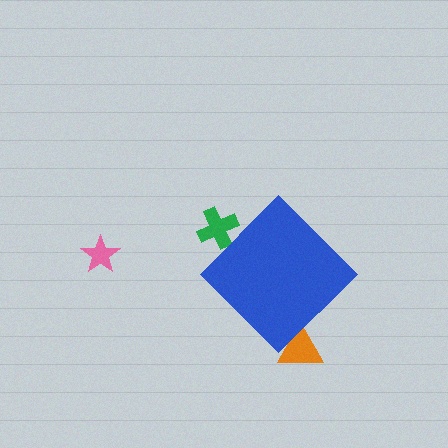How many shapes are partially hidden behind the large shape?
2 shapes are partially hidden.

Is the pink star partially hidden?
No, the pink star is fully visible.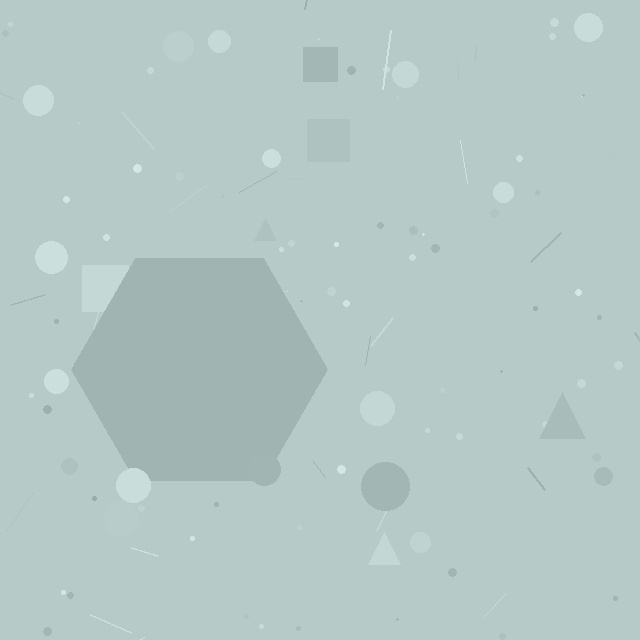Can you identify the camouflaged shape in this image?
The camouflaged shape is a hexagon.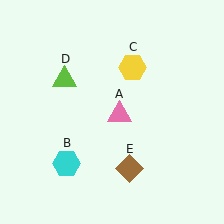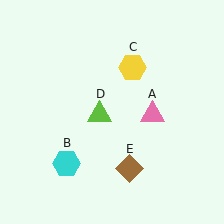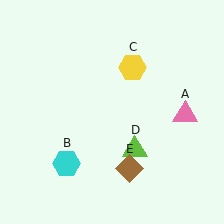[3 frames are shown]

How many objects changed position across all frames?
2 objects changed position: pink triangle (object A), lime triangle (object D).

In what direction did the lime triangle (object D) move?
The lime triangle (object D) moved down and to the right.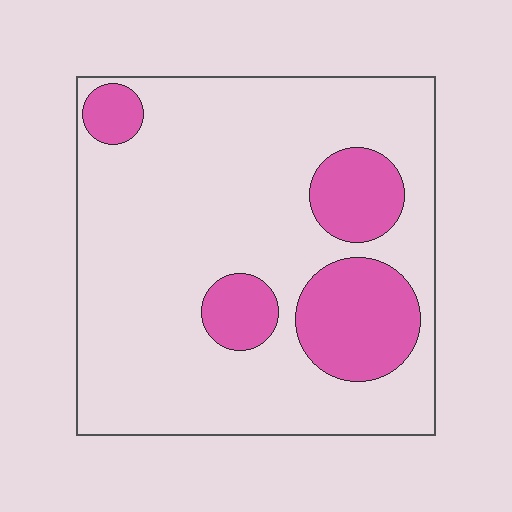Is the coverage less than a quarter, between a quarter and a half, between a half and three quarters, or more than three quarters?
Less than a quarter.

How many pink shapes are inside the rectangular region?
4.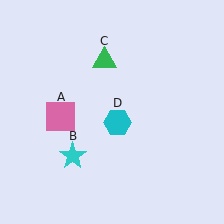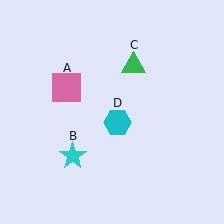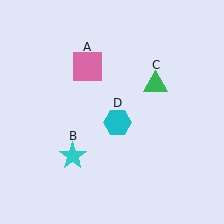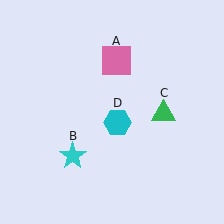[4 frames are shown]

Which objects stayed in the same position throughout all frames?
Cyan star (object B) and cyan hexagon (object D) remained stationary.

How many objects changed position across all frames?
2 objects changed position: pink square (object A), green triangle (object C).